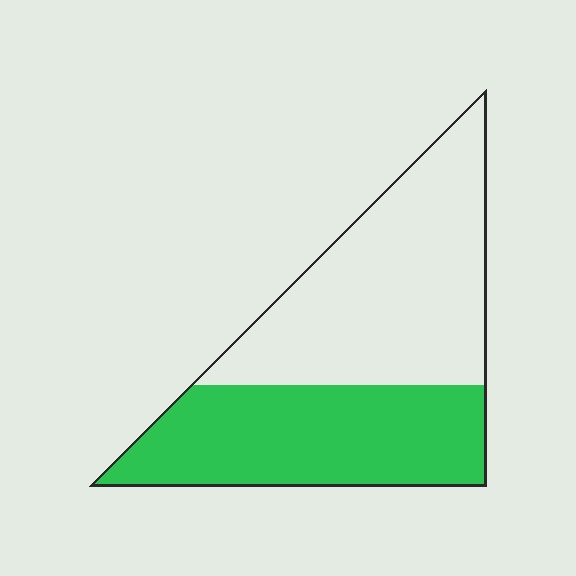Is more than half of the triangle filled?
No.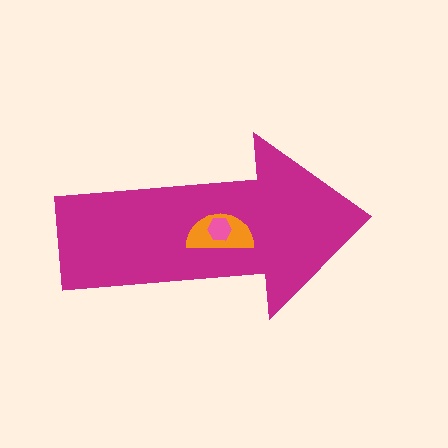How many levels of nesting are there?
3.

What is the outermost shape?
The magenta arrow.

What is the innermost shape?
The pink hexagon.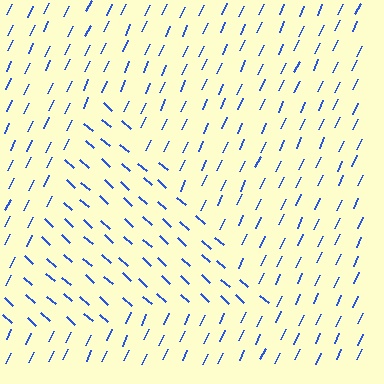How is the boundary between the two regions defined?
The boundary is defined purely by a change in line orientation (approximately 73 degrees difference). All lines are the same color and thickness.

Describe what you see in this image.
The image is filled with small blue line segments. A triangle region in the image has lines oriented differently from the surrounding lines, creating a visible texture boundary.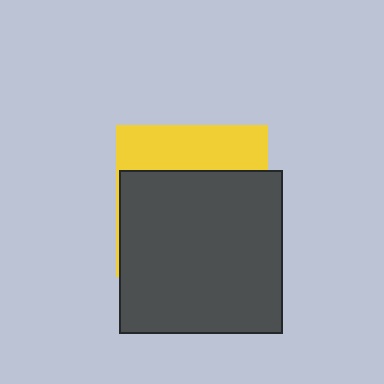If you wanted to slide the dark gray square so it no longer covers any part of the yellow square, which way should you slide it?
Slide it down — that is the most direct way to separate the two shapes.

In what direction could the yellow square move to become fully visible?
The yellow square could move up. That would shift it out from behind the dark gray square entirely.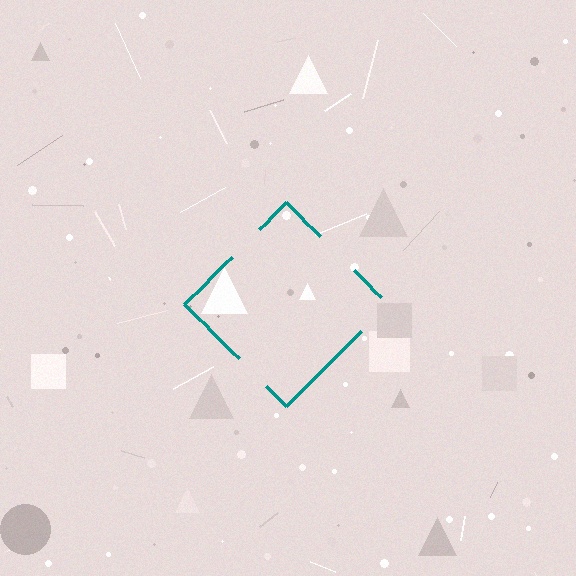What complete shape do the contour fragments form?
The contour fragments form a diamond.